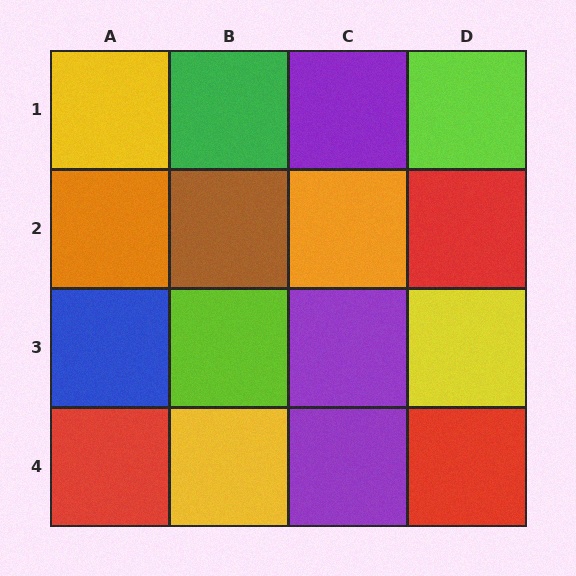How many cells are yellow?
3 cells are yellow.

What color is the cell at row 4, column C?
Purple.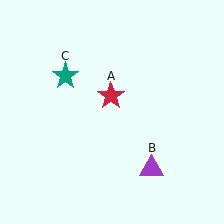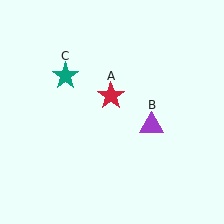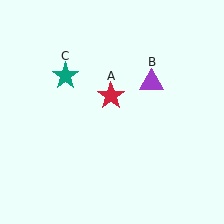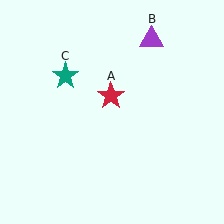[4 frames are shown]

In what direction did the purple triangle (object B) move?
The purple triangle (object B) moved up.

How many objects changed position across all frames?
1 object changed position: purple triangle (object B).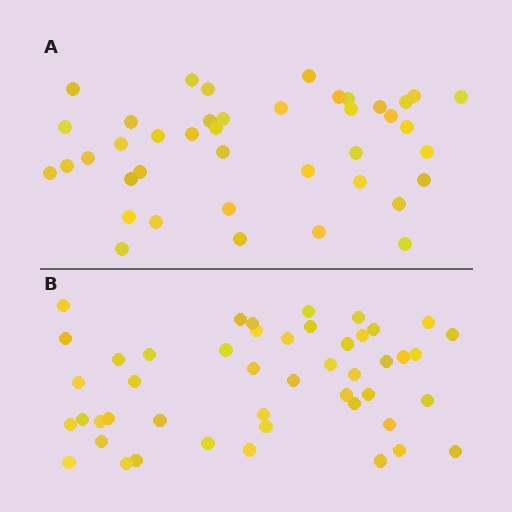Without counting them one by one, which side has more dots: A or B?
Region B (the bottom region) has more dots.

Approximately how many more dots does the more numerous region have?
Region B has about 6 more dots than region A.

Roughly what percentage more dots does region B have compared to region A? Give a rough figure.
About 15% more.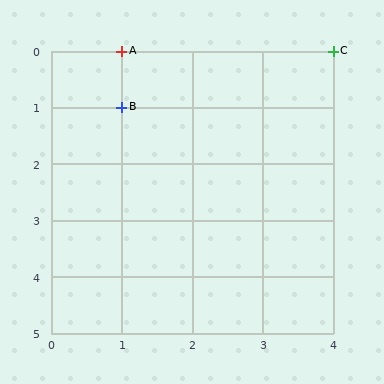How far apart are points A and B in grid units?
Points A and B are 1 row apart.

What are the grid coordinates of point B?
Point B is at grid coordinates (1, 1).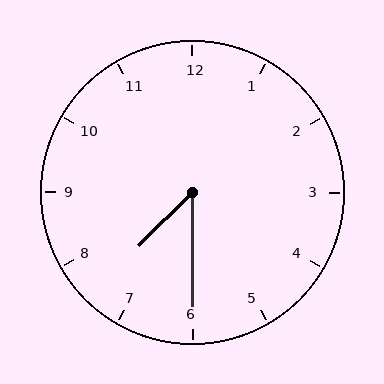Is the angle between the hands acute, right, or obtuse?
It is acute.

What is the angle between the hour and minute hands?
Approximately 45 degrees.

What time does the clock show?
7:30.